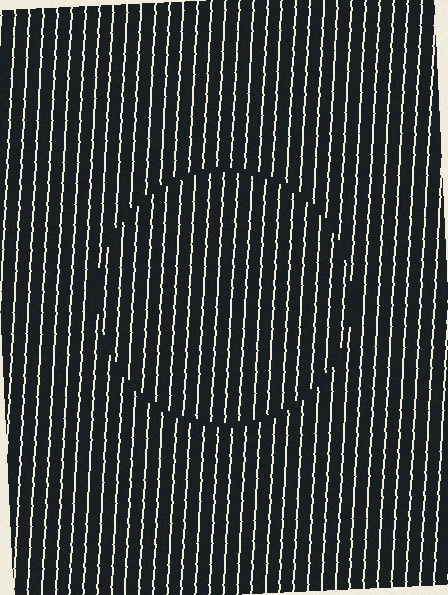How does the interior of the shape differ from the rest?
The interior of the shape contains the same grating, shifted by half a period — the contour is defined by the phase discontinuity where line-ends from the inner and outer gratings abut.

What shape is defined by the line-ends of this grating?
An illusory circle. The interior of the shape contains the same grating, shifted by half a period — the contour is defined by the phase discontinuity where line-ends from the inner and outer gratings abut.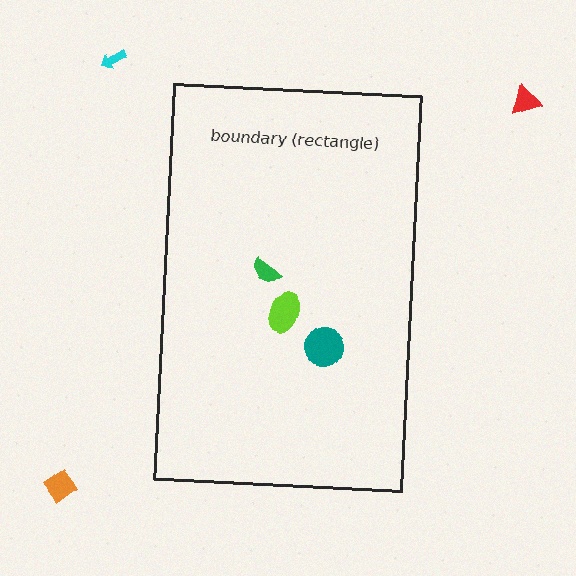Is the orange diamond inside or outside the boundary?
Outside.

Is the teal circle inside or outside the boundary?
Inside.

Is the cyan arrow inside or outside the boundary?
Outside.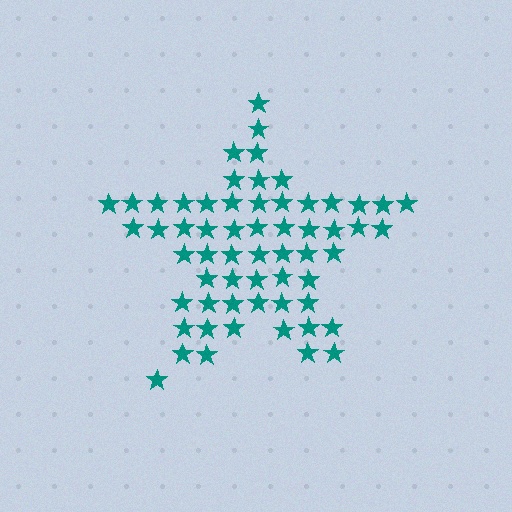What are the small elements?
The small elements are stars.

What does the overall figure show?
The overall figure shows a star.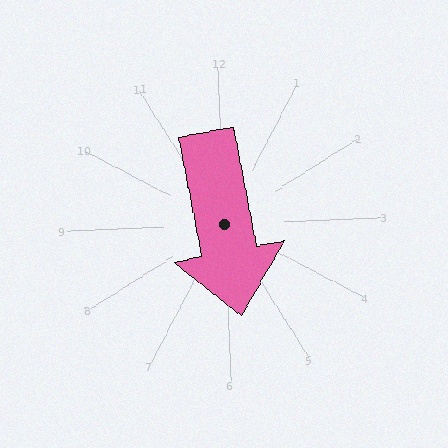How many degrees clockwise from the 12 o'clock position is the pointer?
Approximately 171 degrees.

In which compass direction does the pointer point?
South.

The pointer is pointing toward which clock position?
Roughly 6 o'clock.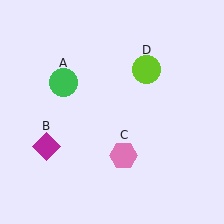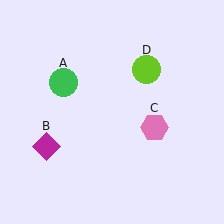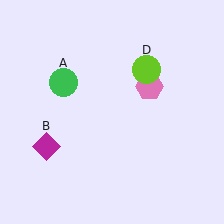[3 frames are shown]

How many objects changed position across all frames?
1 object changed position: pink hexagon (object C).